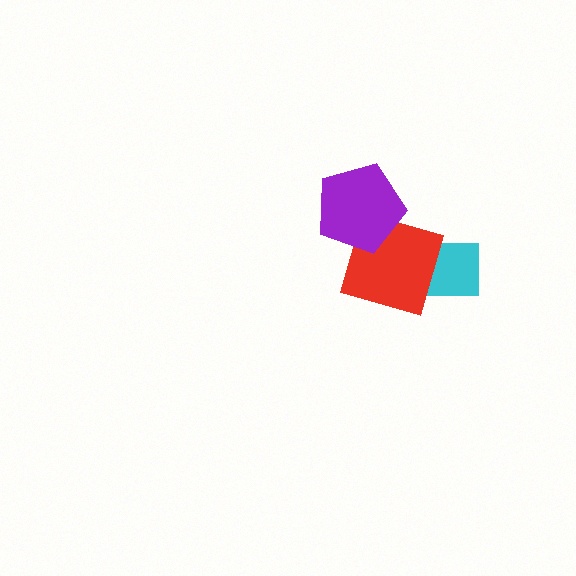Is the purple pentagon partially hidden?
No, no other shape covers it.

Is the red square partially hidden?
Yes, it is partially covered by another shape.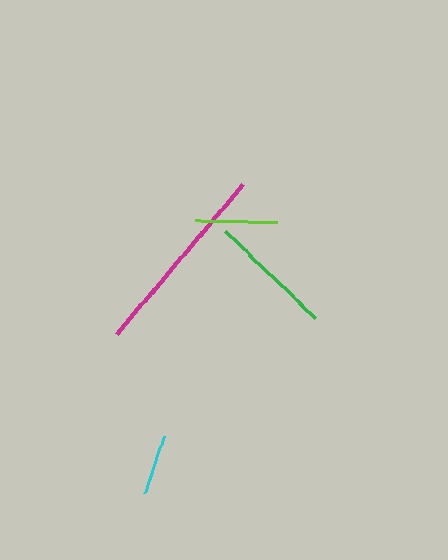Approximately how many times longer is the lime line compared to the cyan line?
The lime line is approximately 1.4 times the length of the cyan line.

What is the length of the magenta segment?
The magenta segment is approximately 195 pixels long.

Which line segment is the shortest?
The cyan line is the shortest at approximately 61 pixels.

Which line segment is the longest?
The magenta line is the longest at approximately 195 pixels.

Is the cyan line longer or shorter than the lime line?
The lime line is longer than the cyan line.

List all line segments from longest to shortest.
From longest to shortest: magenta, green, lime, cyan.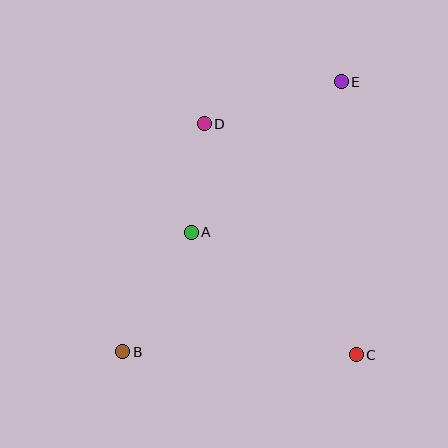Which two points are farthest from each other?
Points B and E are farthest from each other.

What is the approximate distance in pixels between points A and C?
The distance between A and C is approximately 206 pixels.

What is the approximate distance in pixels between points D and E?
The distance between D and E is approximately 143 pixels.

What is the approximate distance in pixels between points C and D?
The distance between C and D is approximately 276 pixels.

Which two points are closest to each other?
Points A and D are closest to each other.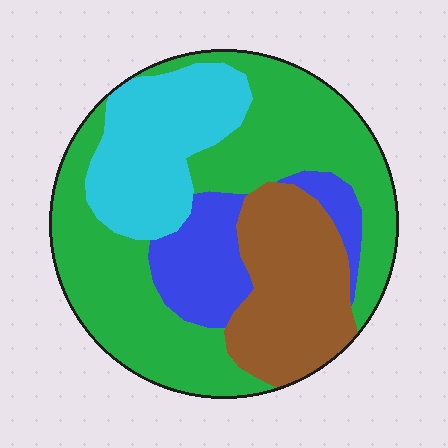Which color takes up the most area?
Green, at roughly 45%.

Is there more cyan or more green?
Green.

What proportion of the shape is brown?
Brown takes up about one fifth (1/5) of the shape.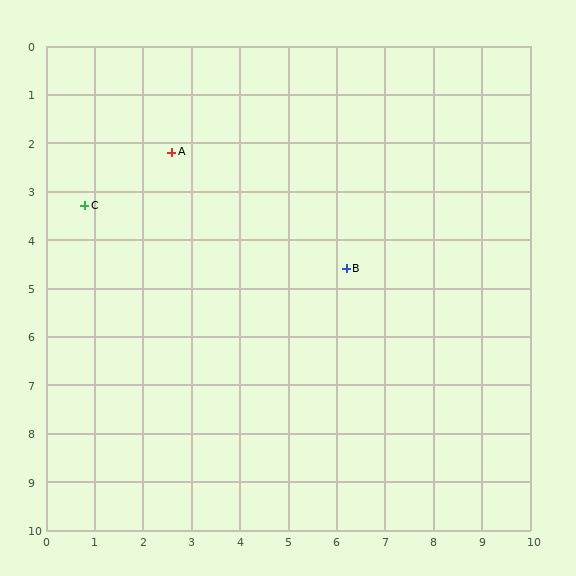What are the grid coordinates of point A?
Point A is at approximately (2.6, 2.2).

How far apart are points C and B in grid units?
Points C and B are about 5.6 grid units apart.